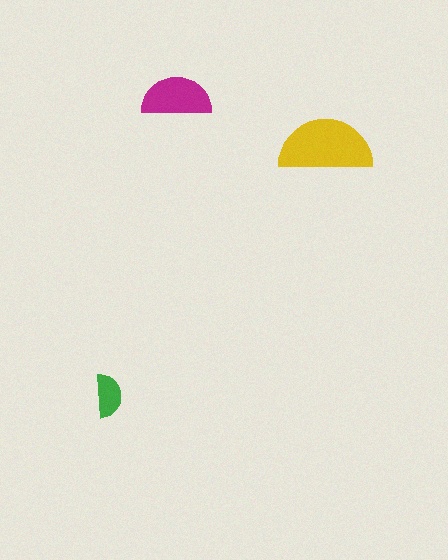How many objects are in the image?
There are 3 objects in the image.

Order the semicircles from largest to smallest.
the yellow one, the magenta one, the green one.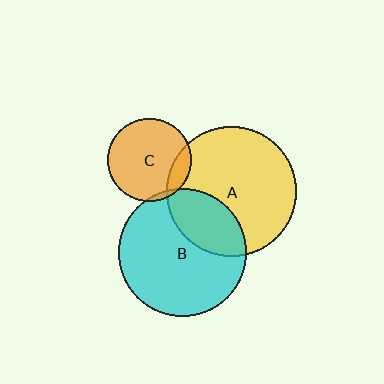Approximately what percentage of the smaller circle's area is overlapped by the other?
Approximately 30%.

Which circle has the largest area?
Circle A (yellow).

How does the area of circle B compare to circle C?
Approximately 2.3 times.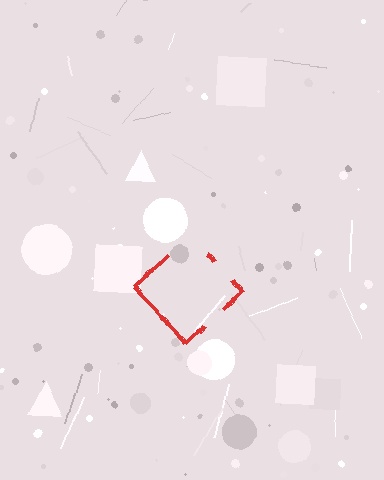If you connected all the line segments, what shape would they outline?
They would outline a diamond.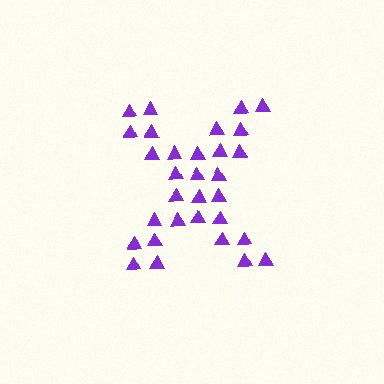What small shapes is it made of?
It is made of small triangles.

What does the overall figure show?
The overall figure shows the letter X.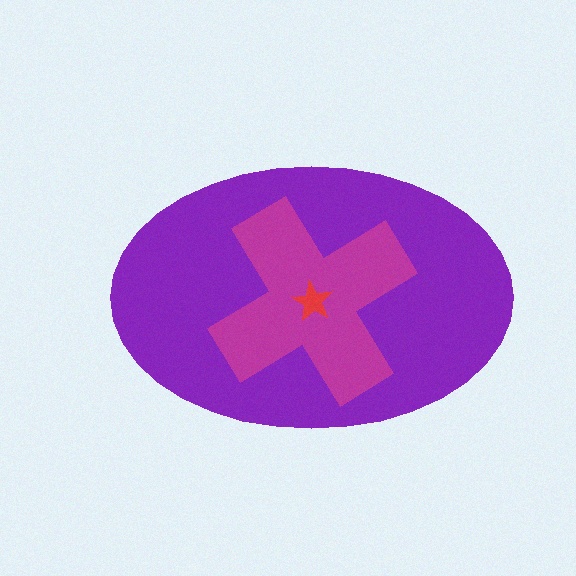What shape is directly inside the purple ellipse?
The magenta cross.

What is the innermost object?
The red star.